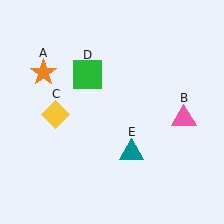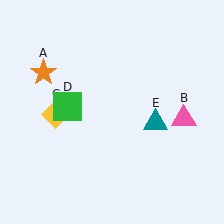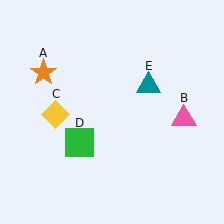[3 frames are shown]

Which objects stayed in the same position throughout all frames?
Orange star (object A) and pink triangle (object B) and yellow diamond (object C) remained stationary.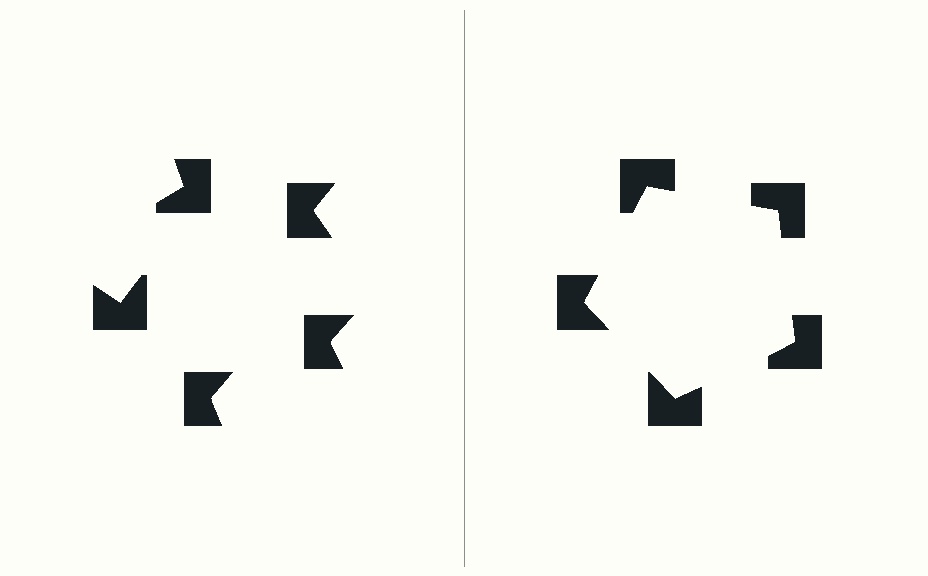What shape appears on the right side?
An illusory pentagon.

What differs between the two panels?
The notched squares are positioned identically on both sides; only the wedge orientations differ. On the right they align to a pentagon; on the left they are misaligned.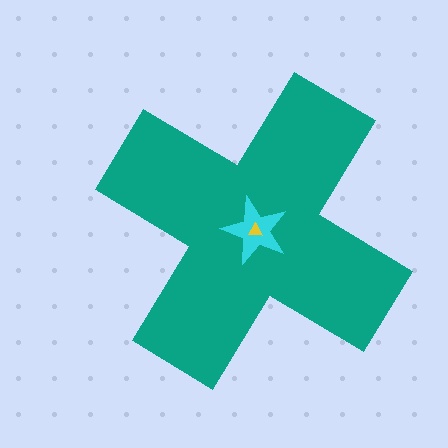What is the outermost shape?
The teal cross.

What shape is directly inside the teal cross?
The cyan star.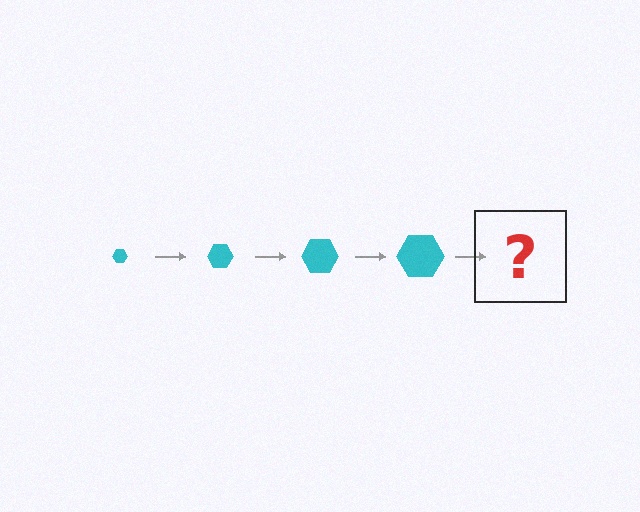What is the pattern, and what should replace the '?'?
The pattern is that the hexagon gets progressively larger each step. The '?' should be a cyan hexagon, larger than the previous one.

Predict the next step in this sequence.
The next step is a cyan hexagon, larger than the previous one.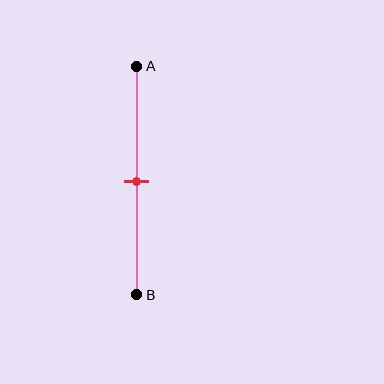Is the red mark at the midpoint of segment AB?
Yes, the mark is approximately at the midpoint.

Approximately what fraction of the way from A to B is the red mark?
The red mark is approximately 50% of the way from A to B.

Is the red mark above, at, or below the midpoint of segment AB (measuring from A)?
The red mark is approximately at the midpoint of segment AB.